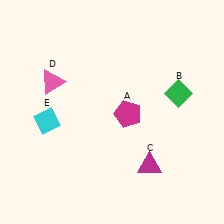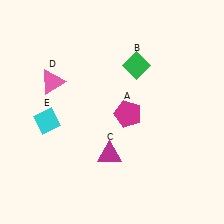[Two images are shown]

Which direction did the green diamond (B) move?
The green diamond (B) moved left.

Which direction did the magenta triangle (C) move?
The magenta triangle (C) moved left.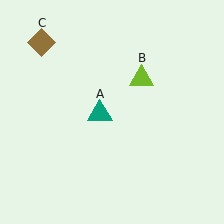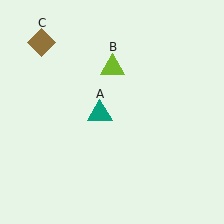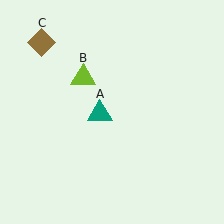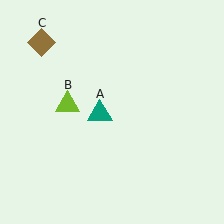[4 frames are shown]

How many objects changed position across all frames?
1 object changed position: lime triangle (object B).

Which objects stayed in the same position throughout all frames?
Teal triangle (object A) and brown diamond (object C) remained stationary.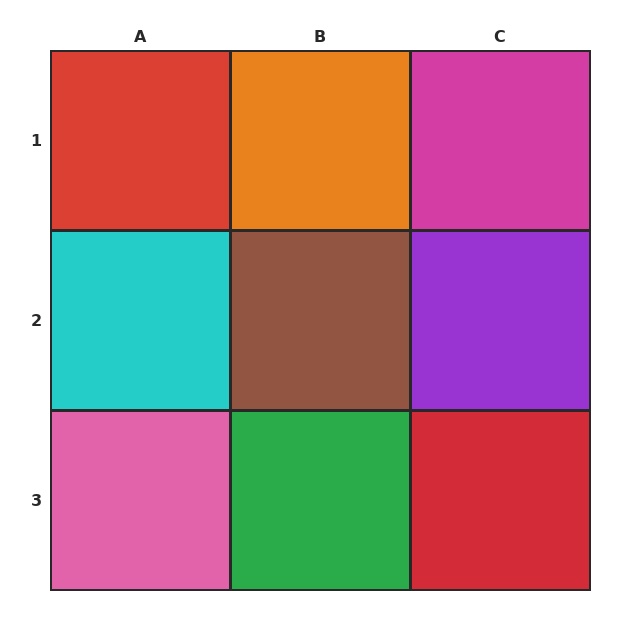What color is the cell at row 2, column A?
Cyan.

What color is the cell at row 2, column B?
Brown.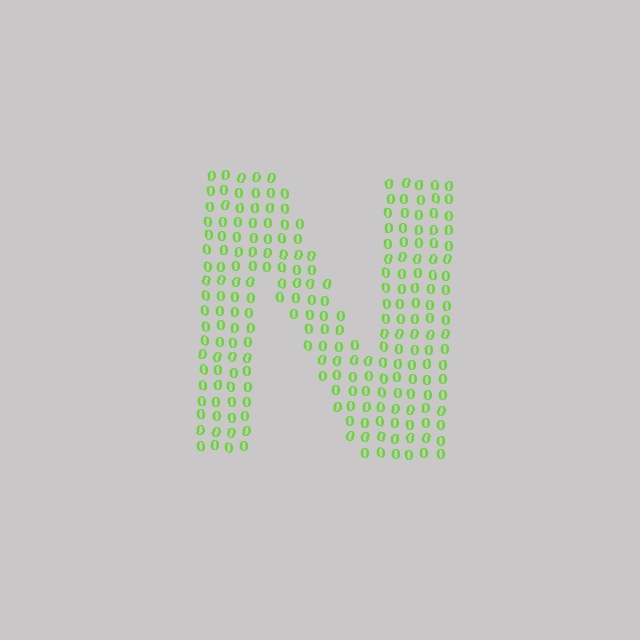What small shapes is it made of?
It is made of small digit 0's.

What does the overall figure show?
The overall figure shows the letter N.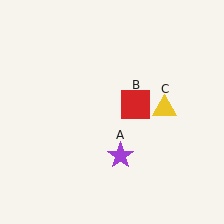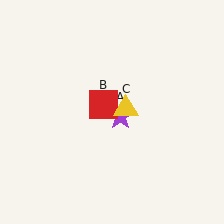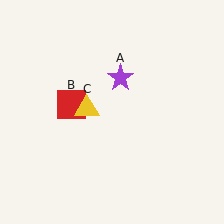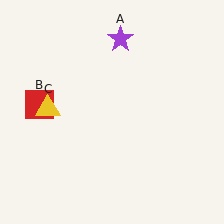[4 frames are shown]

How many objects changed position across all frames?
3 objects changed position: purple star (object A), red square (object B), yellow triangle (object C).